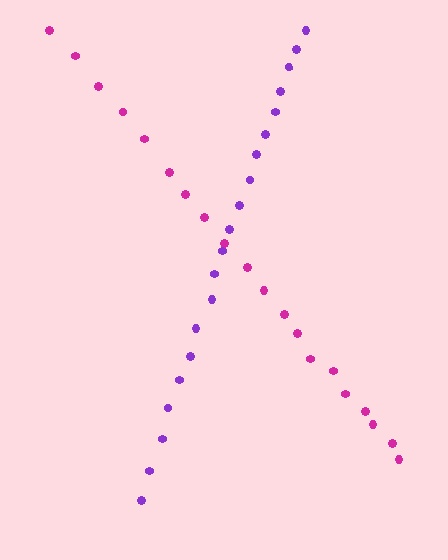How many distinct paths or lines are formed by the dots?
There are 2 distinct paths.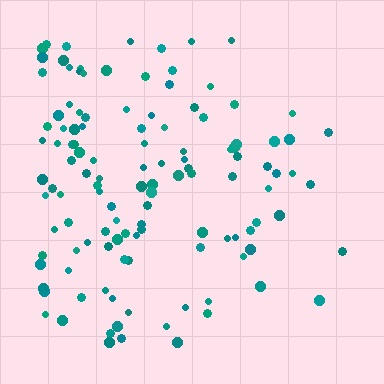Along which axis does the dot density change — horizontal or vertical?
Horizontal.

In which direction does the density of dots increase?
From right to left, with the left side densest.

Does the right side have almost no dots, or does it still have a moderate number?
Still a moderate number, just noticeably fewer than the left.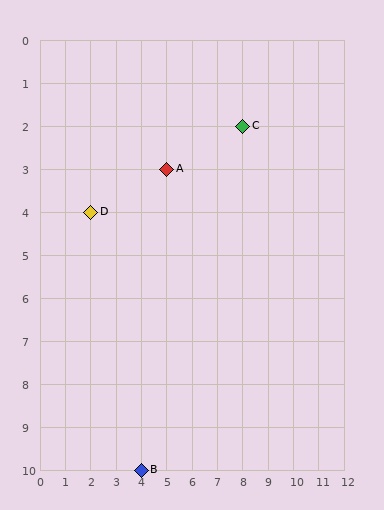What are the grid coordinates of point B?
Point B is at grid coordinates (4, 10).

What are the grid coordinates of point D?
Point D is at grid coordinates (2, 4).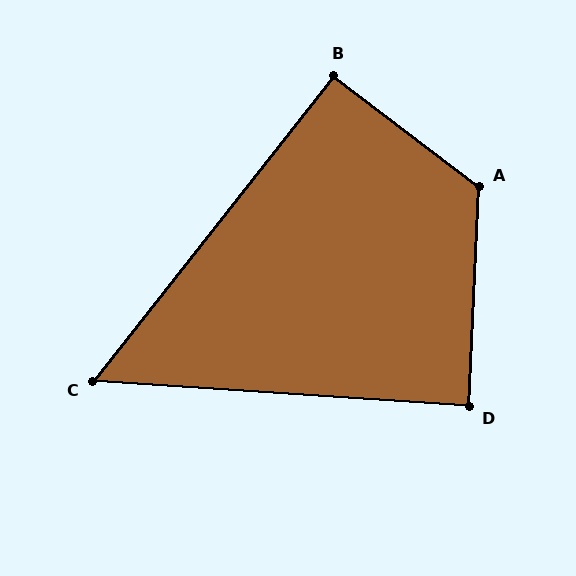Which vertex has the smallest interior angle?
C, at approximately 56 degrees.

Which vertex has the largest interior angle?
A, at approximately 124 degrees.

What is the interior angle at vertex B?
Approximately 91 degrees (approximately right).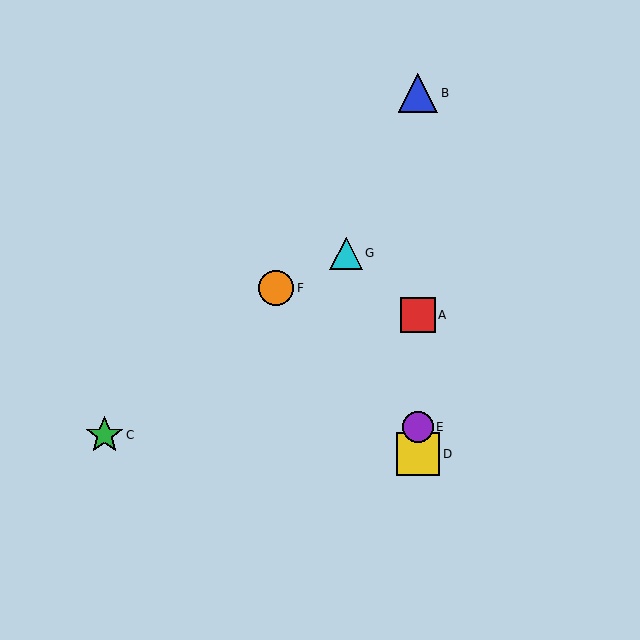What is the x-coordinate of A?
Object A is at x≈418.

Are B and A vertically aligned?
Yes, both are at x≈418.